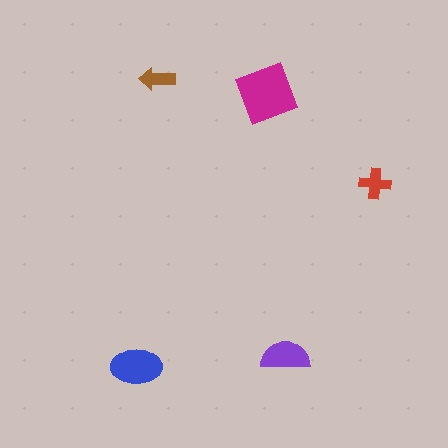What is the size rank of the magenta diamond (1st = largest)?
1st.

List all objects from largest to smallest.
The magenta diamond, the blue ellipse, the purple semicircle, the red cross, the brown arrow.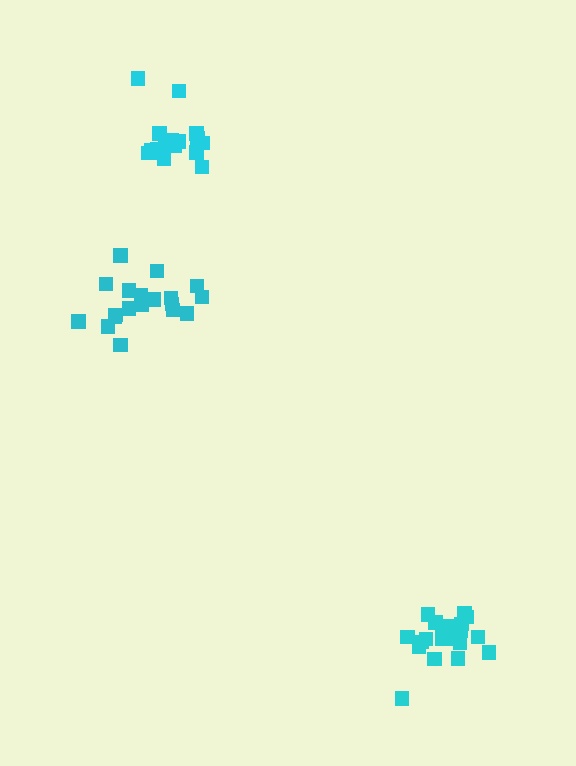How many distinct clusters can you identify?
There are 3 distinct clusters.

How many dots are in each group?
Group 1: 19 dots, Group 2: 21 dots, Group 3: 17 dots (57 total).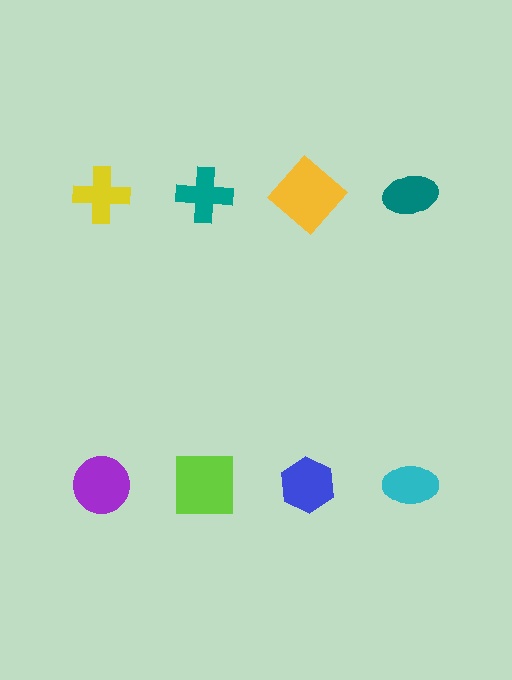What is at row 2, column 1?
A purple circle.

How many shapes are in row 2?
4 shapes.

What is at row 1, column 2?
A teal cross.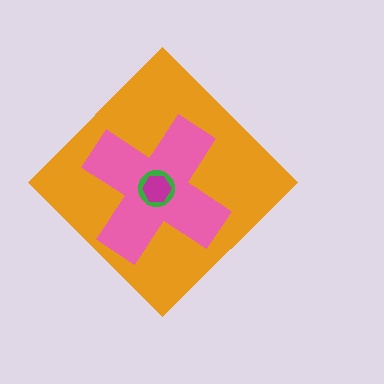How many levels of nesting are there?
4.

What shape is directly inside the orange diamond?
The pink cross.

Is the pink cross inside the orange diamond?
Yes.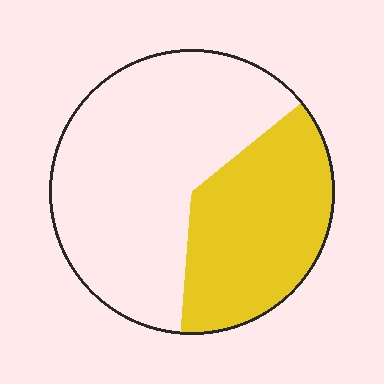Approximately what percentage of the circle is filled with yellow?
Approximately 35%.